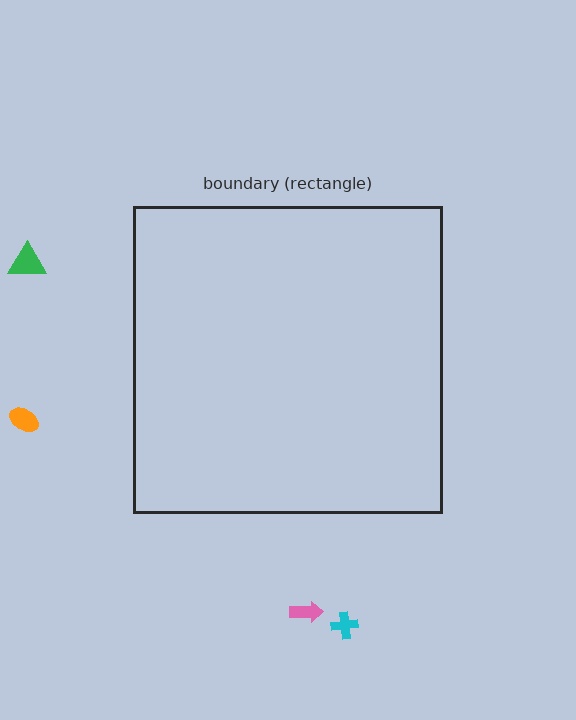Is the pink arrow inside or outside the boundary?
Outside.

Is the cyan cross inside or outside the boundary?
Outside.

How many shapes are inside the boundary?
0 inside, 4 outside.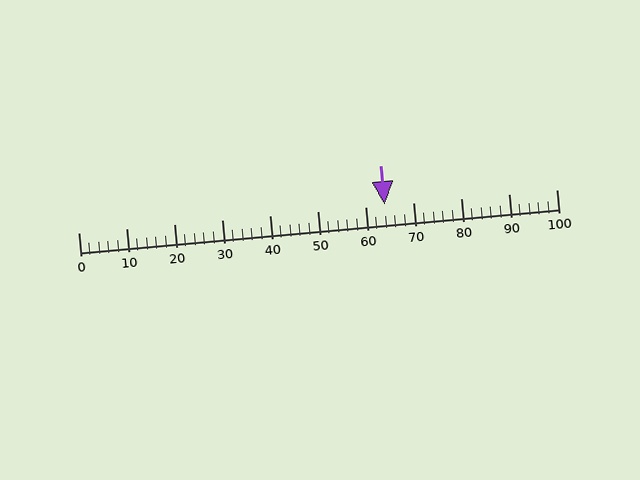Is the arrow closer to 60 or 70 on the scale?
The arrow is closer to 60.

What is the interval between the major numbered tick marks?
The major tick marks are spaced 10 units apart.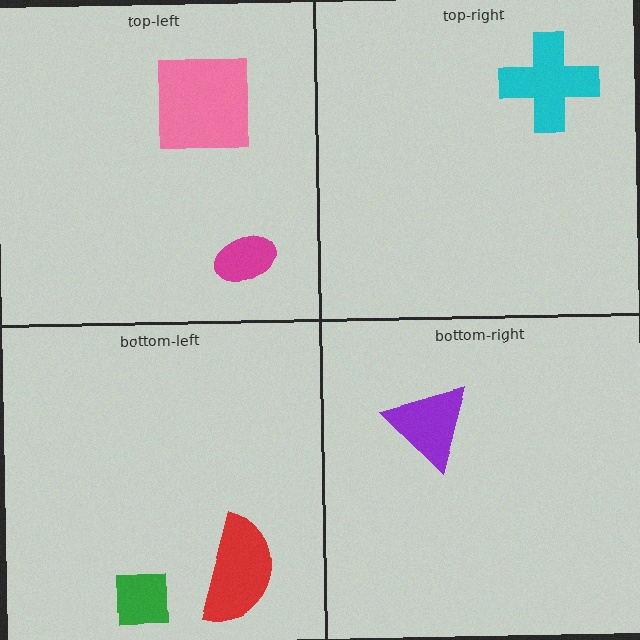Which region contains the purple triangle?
The bottom-right region.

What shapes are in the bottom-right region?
The purple triangle.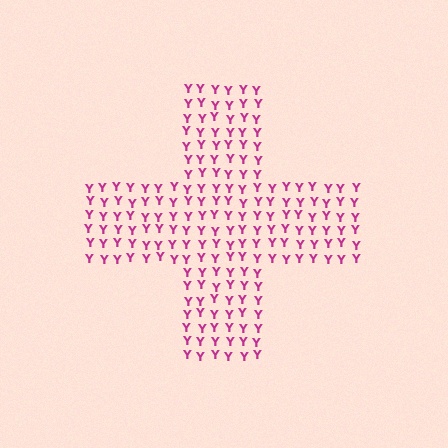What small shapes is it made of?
It is made of small letter Y's.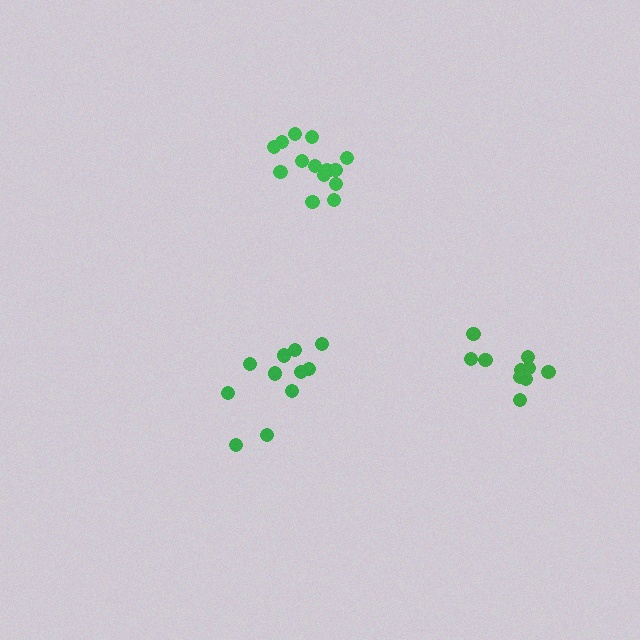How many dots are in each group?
Group 1: 15 dots, Group 2: 10 dots, Group 3: 11 dots (36 total).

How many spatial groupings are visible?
There are 3 spatial groupings.